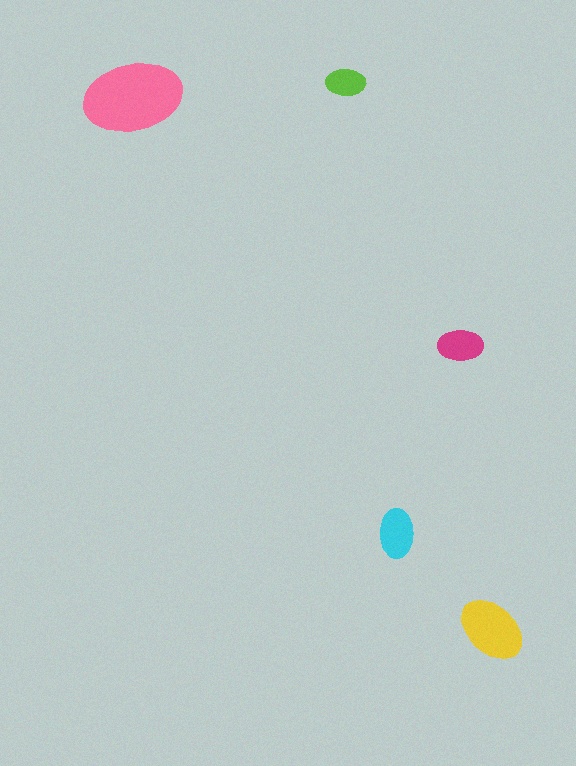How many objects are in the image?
There are 5 objects in the image.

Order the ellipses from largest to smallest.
the pink one, the yellow one, the cyan one, the magenta one, the lime one.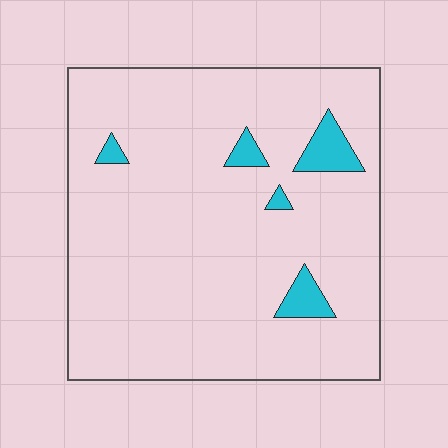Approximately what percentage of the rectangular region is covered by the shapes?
Approximately 5%.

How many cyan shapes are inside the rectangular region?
5.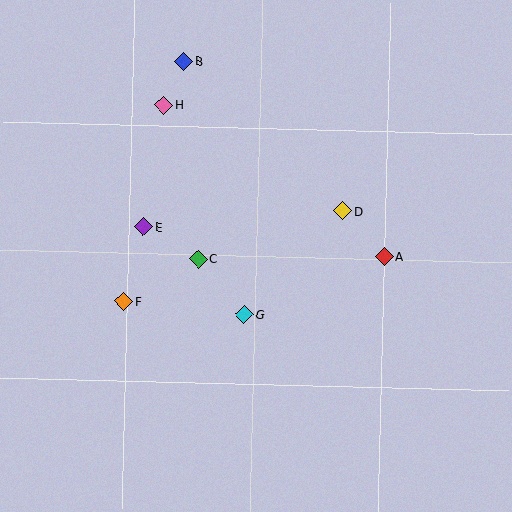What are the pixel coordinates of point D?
Point D is at (343, 211).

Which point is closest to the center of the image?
Point C at (198, 259) is closest to the center.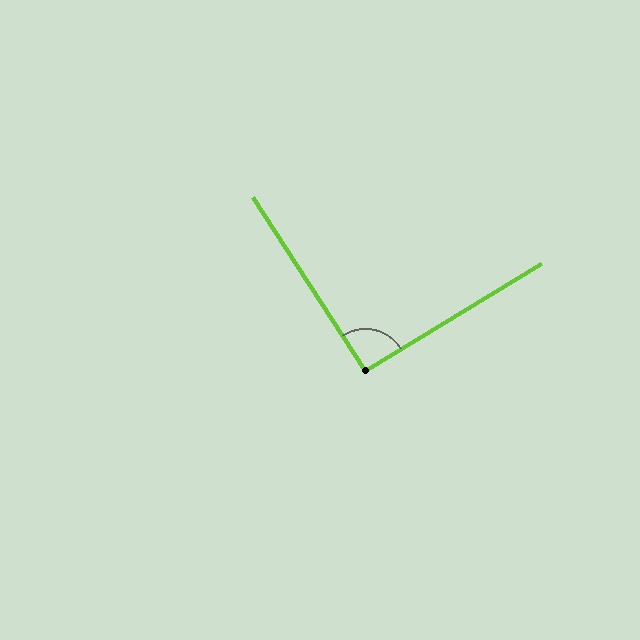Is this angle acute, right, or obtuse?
It is approximately a right angle.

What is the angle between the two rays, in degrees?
Approximately 92 degrees.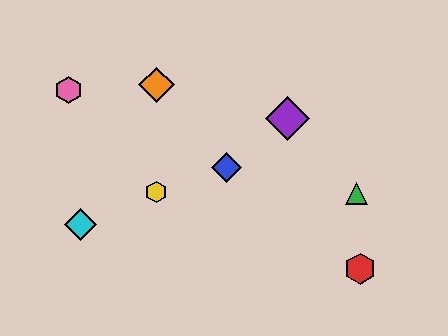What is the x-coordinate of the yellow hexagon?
The yellow hexagon is at x≈156.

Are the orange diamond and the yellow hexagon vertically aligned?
Yes, both are at x≈156.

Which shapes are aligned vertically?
The yellow hexagon, the orange diamond are aligned vertically.